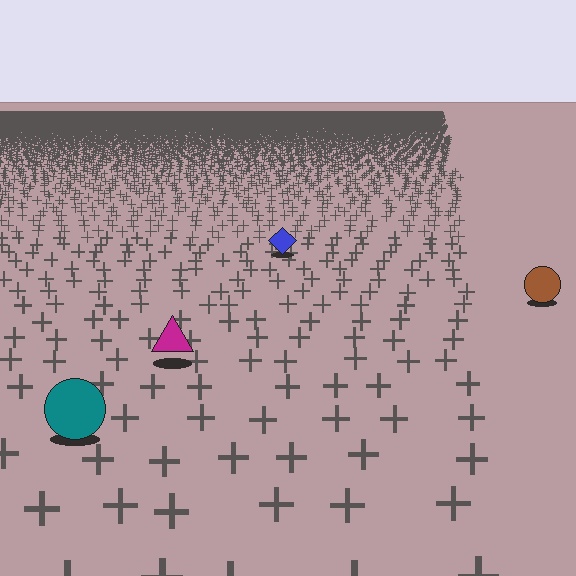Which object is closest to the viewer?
The teal circle is closest. The texture marks near it are larger and more spread out.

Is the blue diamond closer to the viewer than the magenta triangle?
No. The magenta triangle is closer — you can tell from the texture gradient: the ground texture is coarser near it.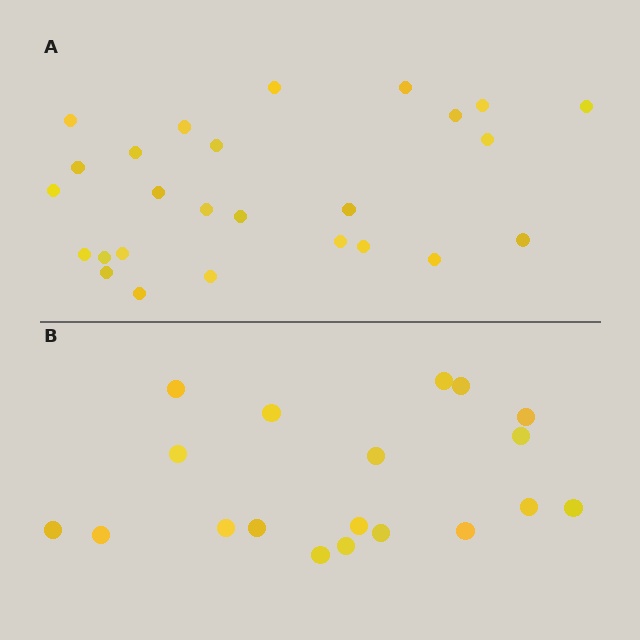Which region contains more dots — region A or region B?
Region A (the top region) has more dots.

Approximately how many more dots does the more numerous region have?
Region A has roughly 8 or so more dots than region B.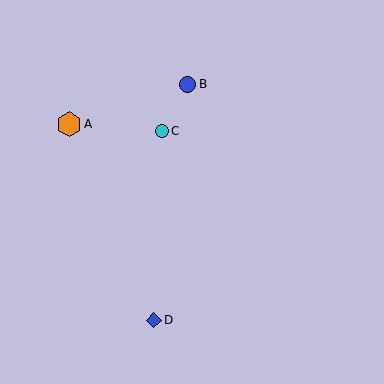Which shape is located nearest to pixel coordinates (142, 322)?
The blue diamond (labeled D) at (154, 320) is nearest to that location.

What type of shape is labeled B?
Shape B is a blue circle.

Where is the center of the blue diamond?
The center of the blue diamond is at (154, 320).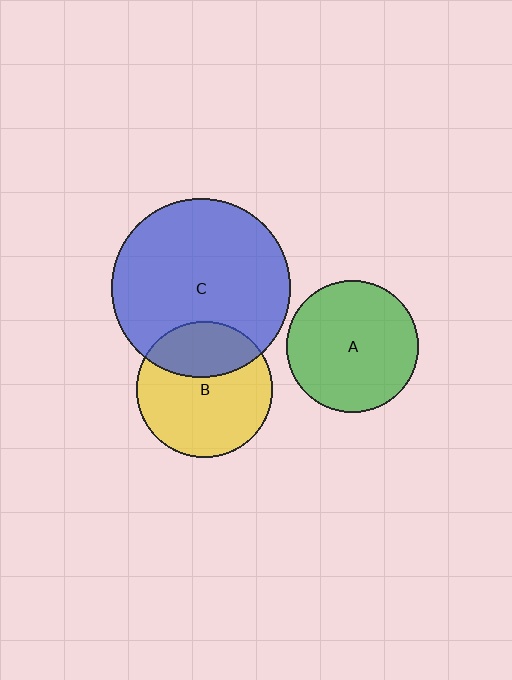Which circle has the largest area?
Circle C (blue).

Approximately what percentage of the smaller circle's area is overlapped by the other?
Approximately 30%.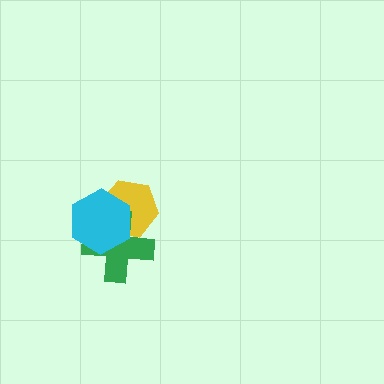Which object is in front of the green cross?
The cyan hexagon is in front of the green cross.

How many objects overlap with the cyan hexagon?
2 objects overlap with the cyan hexagon.